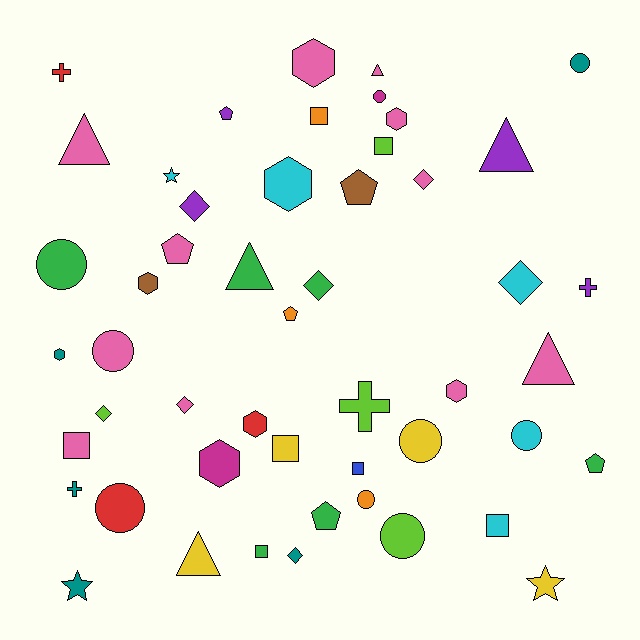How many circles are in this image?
There are 9 circles.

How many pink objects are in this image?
There are 11 pink objects.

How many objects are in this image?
There are 50 objects.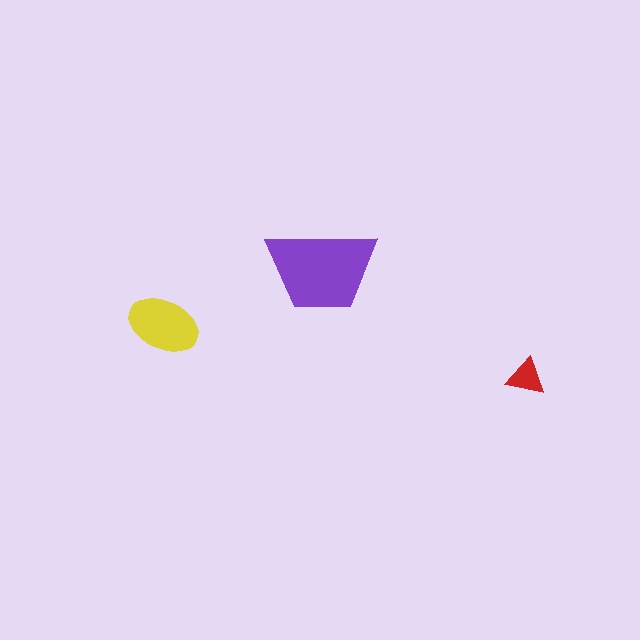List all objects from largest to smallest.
The purple trapezoid, the yellow ellipse, the red triangle.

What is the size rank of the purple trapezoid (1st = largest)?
1st.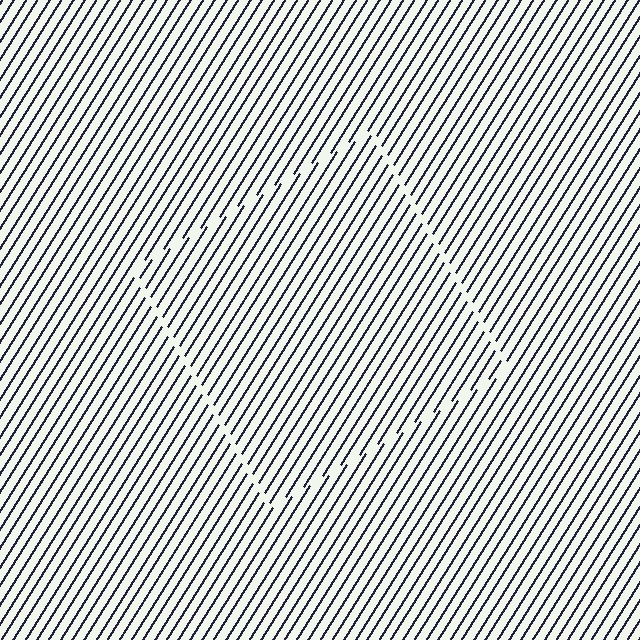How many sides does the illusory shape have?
4 sides — the line-ends trace a square.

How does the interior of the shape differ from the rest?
The interior of the shape contains the same grating, shifted by half a period — the contour is defined by the phase discontinuity where line-ends from the inner and outer gratings abut.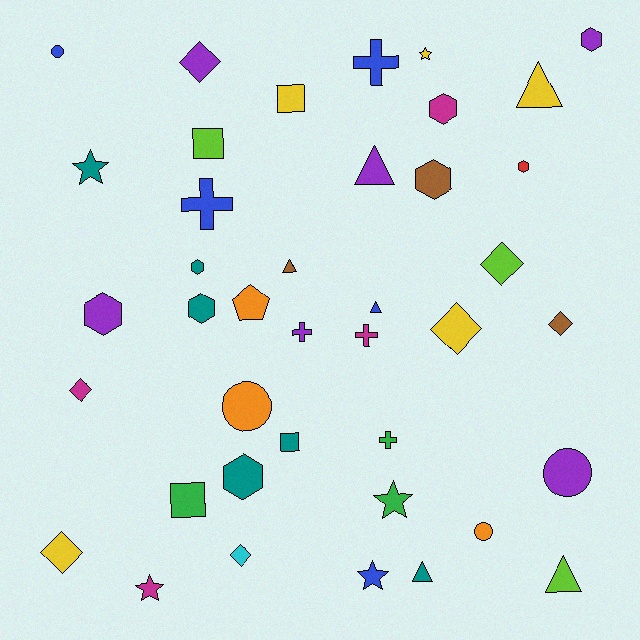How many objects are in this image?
There are 40 objects.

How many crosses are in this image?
There are 5 crosses.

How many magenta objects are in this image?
There are 4 magenta objects.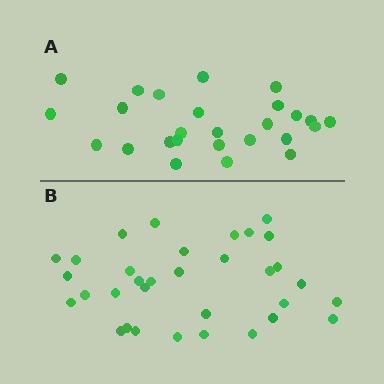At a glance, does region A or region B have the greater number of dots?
Region B (the bottom region) has more dots.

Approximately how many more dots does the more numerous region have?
Region B has roughly 8 or so more dots than region A.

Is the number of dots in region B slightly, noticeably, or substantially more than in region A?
Region B has noticeably more, but not dramatically so. The ratio is roughly 1.3 to 1.